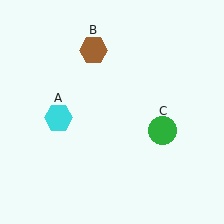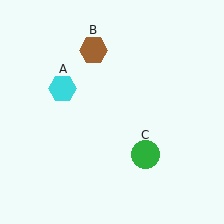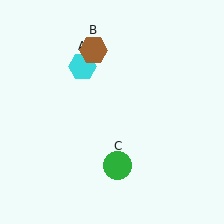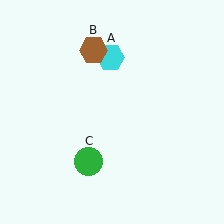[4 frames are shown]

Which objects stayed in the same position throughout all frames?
Brown hexagon (object B) remained stationary.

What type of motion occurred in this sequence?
The cyan hexagon (object A), green circle (object C) rotated clockwise around the center of the scene.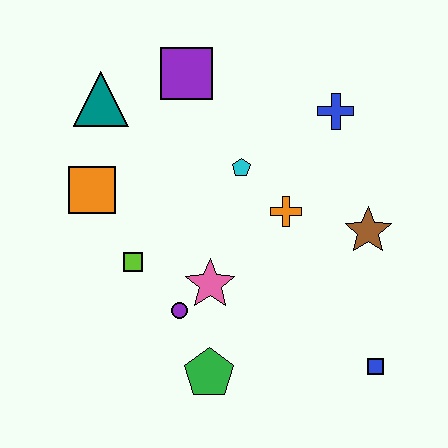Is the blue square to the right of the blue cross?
Yes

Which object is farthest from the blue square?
The teal triangle is farthest from the blue square.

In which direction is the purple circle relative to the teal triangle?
The purple circle is below the teal triangle.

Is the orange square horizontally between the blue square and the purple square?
No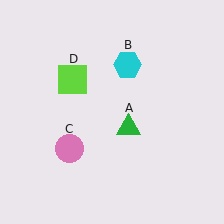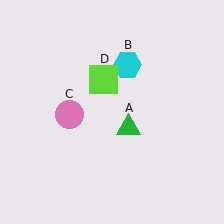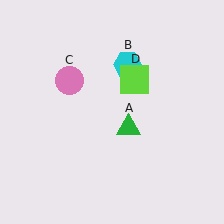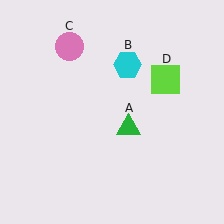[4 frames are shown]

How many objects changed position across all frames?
2 objects changed position: pink circle (object C), lime square (object D).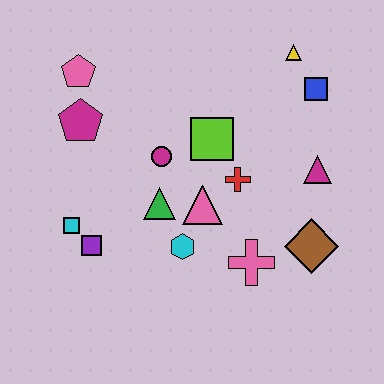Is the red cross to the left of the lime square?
No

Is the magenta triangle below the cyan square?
No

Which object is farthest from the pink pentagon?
The brown diamond is farthest from the pink pentagon.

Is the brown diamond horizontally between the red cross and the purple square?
No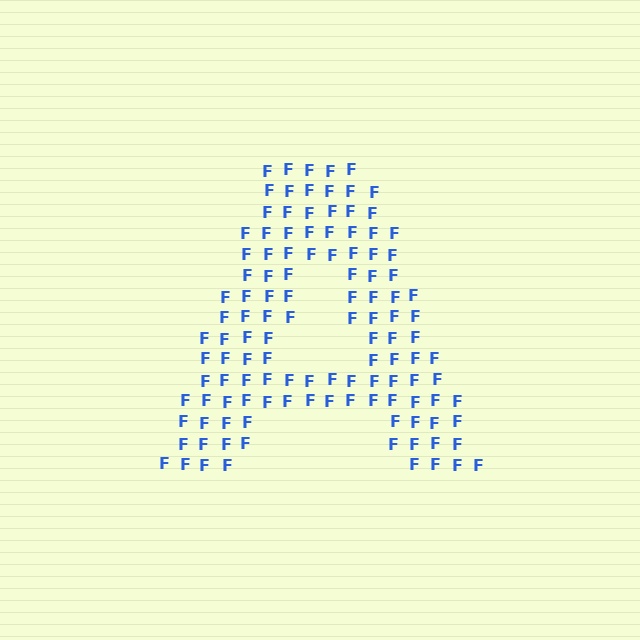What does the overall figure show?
The overall figure shows the letter A.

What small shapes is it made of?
It is made of small letter F's.